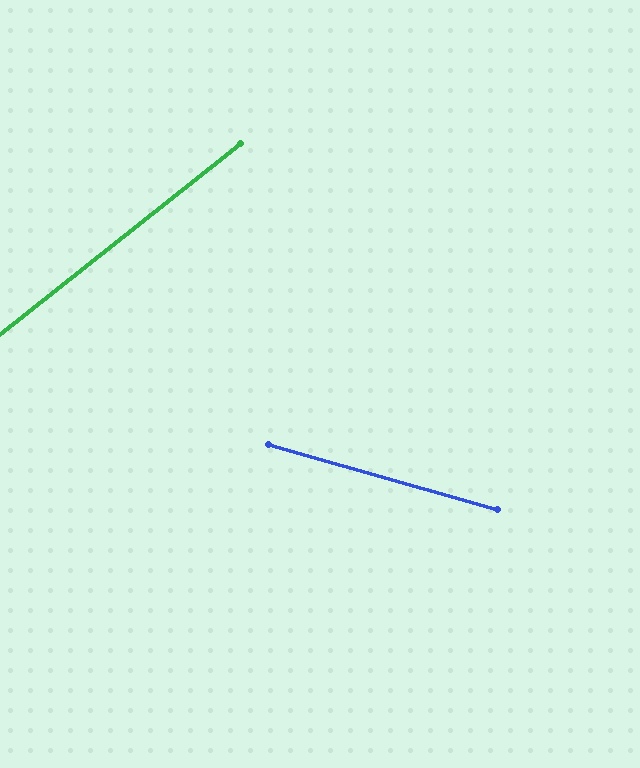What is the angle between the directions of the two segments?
Approximately 54 degrees.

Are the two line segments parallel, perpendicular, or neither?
Neither parallel nor perpendicular — they differ by about 54°.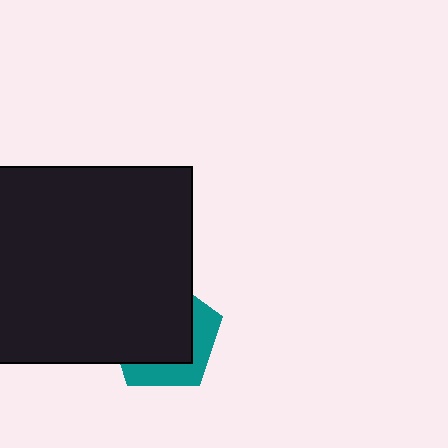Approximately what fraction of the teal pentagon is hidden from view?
Roughly 66% of the teal pentagon is hidden behind the black rectangle.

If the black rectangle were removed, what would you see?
You would see the complete teal pentagon.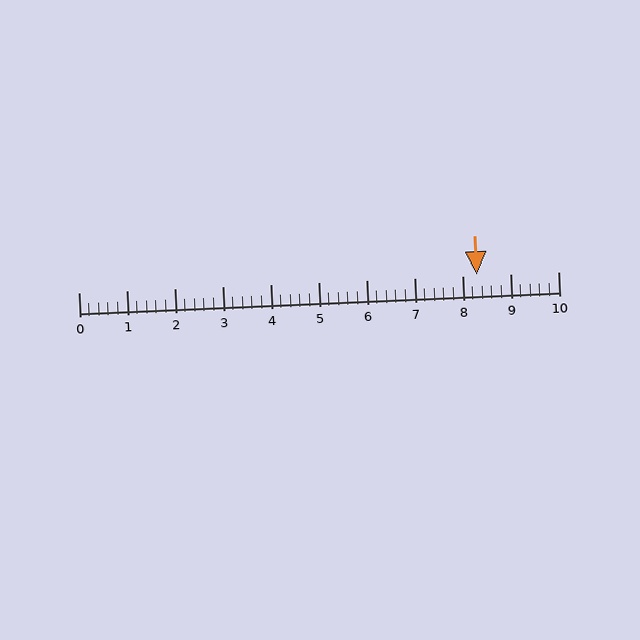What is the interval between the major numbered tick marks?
The major tick marks are spaced 1 units apart.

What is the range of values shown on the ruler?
The ruler shows values from 0 to 10.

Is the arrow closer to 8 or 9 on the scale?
The arrow is closer to 8.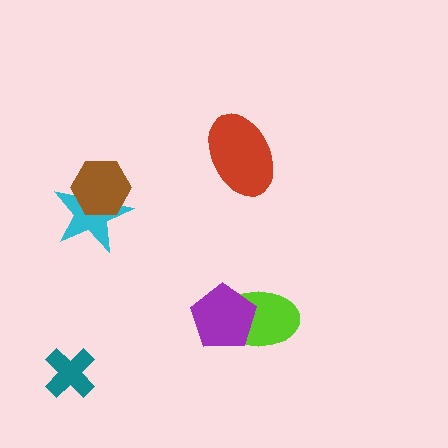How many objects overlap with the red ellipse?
0 objects overlap with the red ellipse.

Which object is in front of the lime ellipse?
The purple pentagon is in front of the lime ellipse.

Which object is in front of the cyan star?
The brown hexagon is in front of the cyan star.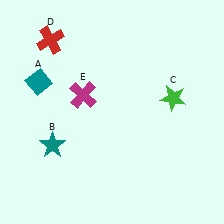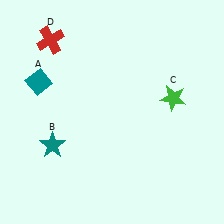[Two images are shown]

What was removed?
The magenta cross (E) was removed in Image 2.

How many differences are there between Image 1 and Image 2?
There is 1 difference between the two images.